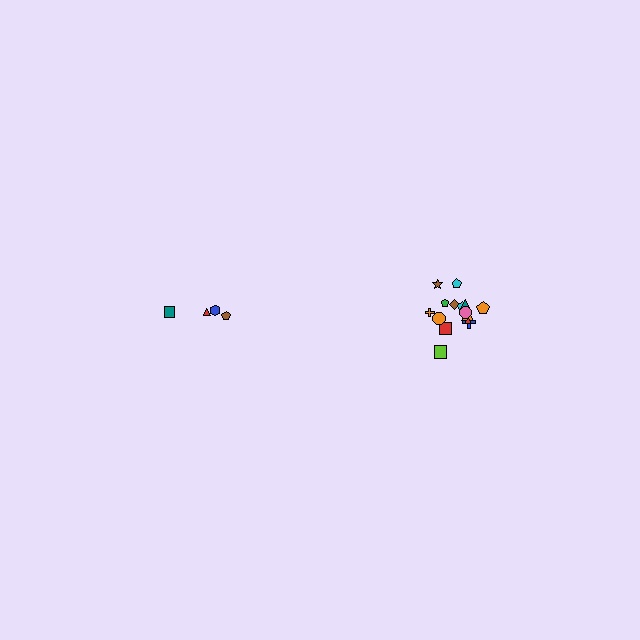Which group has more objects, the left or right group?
The right group.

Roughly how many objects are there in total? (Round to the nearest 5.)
Roughly 20 objects in total.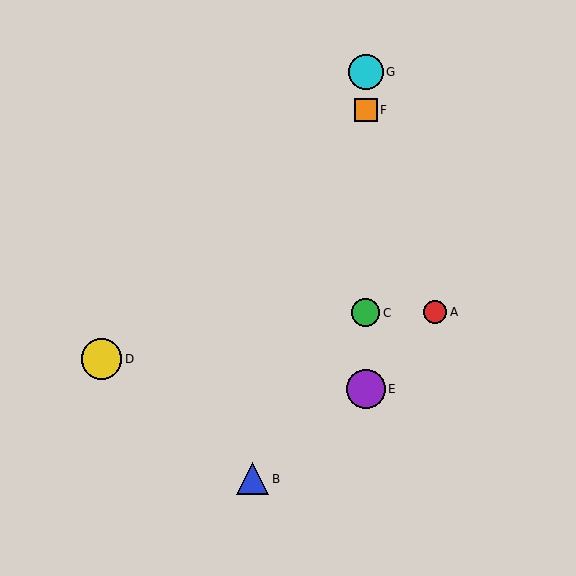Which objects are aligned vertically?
Objects C, E, F, G are aligned vertically.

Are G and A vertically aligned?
No, G is at x≈366 and A is at x≈435.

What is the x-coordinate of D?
Object D is at x≈102.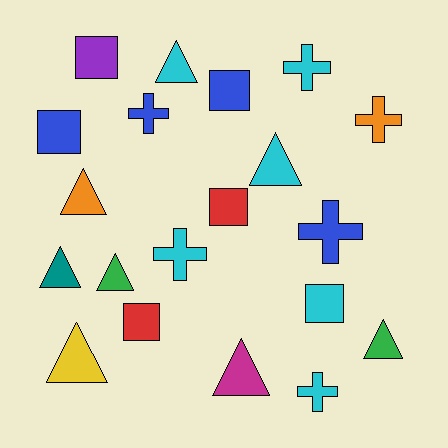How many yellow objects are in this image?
There is 1 yellow object.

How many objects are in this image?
There are 20 objects.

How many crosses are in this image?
There are 6 crosses.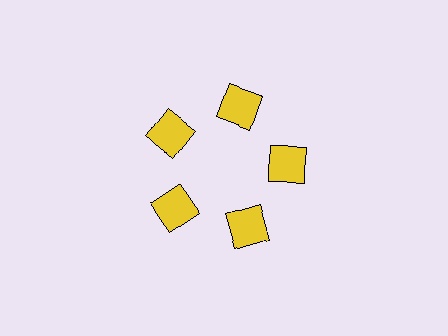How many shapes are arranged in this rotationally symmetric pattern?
There are 5 shapes, arranged in 5 groups of 1.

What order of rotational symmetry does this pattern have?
This pattern has 5-fold rotational symmetry.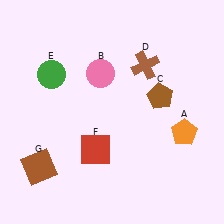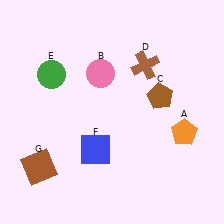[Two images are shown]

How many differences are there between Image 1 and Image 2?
There is 1 difference between the two images.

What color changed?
The square (F) changed from red in Image 1 to blue in Image 2.